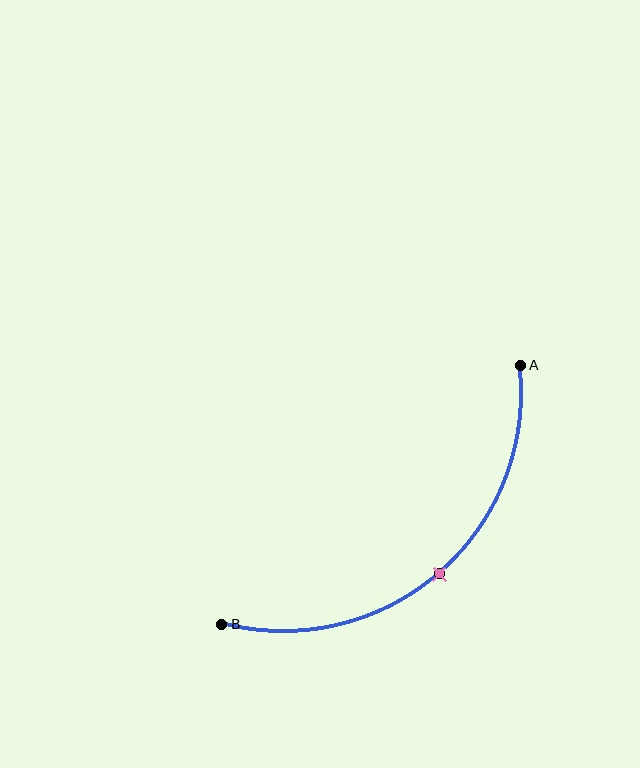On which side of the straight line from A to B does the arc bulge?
The arc bulges below and to the right of the straight line connecting A and B.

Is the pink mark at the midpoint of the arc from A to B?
Yes. The pink mark lies on the arc at equal arc-length from both A and B — it is the arc midpoint.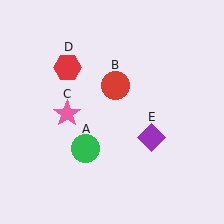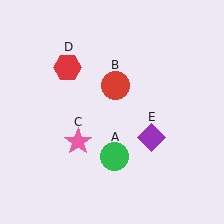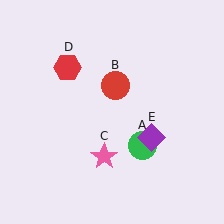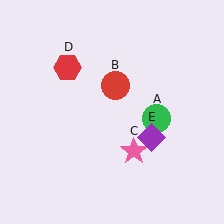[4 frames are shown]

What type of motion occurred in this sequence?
The green circle (object A), pink star (object C) rotated counterclockwise around the center of the scene.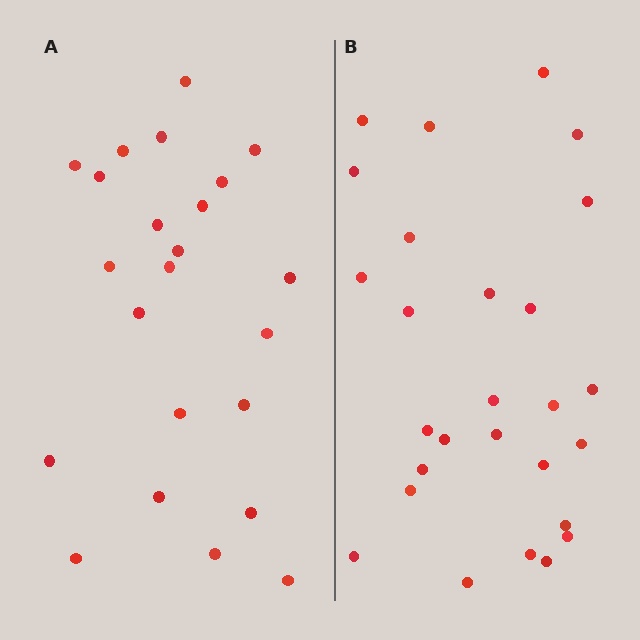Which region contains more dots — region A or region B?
Region B (the right region) has more dots.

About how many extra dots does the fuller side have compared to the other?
Region B has about 4 more dots than region A.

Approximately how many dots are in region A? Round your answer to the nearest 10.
About 20 dots. (The exact count is 23, which rounds to 20.)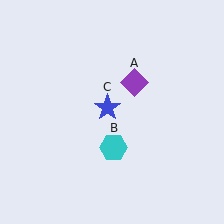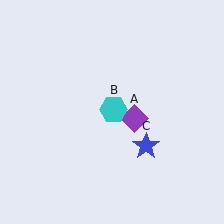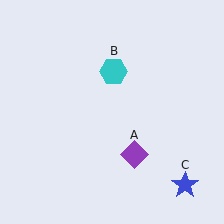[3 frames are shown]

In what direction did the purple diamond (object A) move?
The purple diamond (object A) moved down.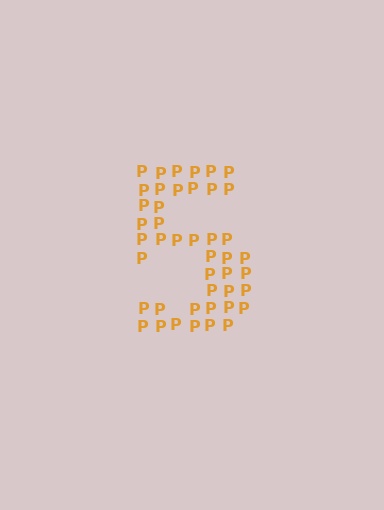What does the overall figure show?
The overall figure shows the digit 5.